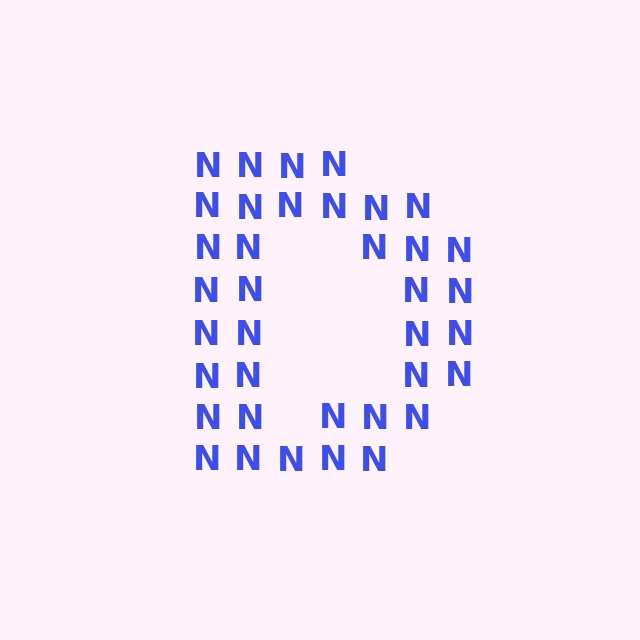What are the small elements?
The small elements are letter N's.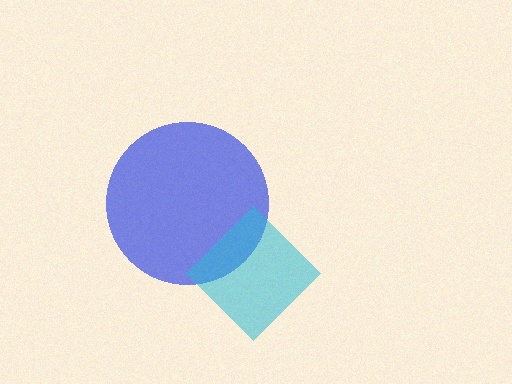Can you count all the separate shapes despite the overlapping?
Yes, there are 2 separate shapes.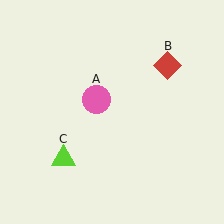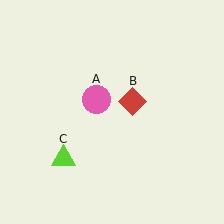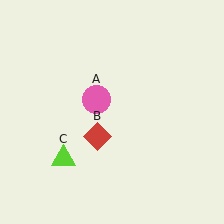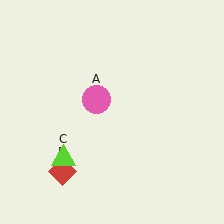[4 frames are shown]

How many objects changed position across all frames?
1 object changed position: red diamond (object B).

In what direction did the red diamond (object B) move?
The red diamond (object B) moved down and to the left.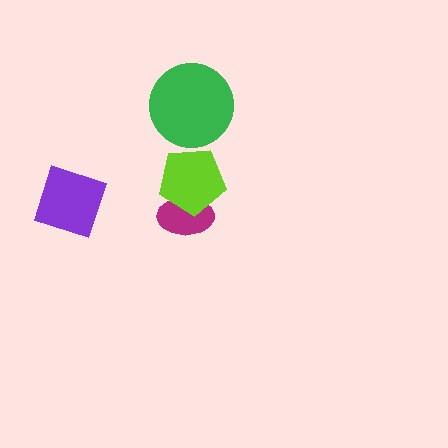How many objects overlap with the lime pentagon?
1 object overlaps with the lime pentagon.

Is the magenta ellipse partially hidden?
Yes, it is partially covered by another shape.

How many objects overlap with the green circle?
0 objects overlap with the green circle.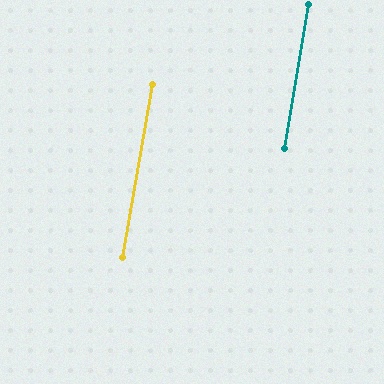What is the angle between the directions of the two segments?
Approximately 0 degrees.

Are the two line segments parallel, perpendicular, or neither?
Parallel — their directions differ by only 0.2°.